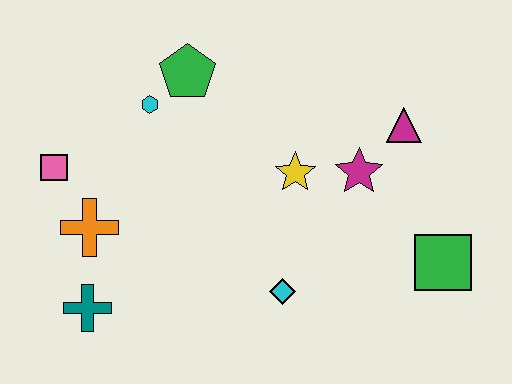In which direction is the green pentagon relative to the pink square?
The green pentagon is to the right of the pink square.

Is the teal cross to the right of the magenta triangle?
No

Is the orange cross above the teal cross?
Yes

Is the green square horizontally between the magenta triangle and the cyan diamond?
No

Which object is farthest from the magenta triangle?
The teal cross is farthest from the magenta triangle.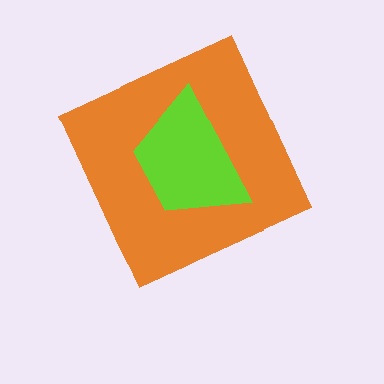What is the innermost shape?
The lime trapezoid.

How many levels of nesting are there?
2.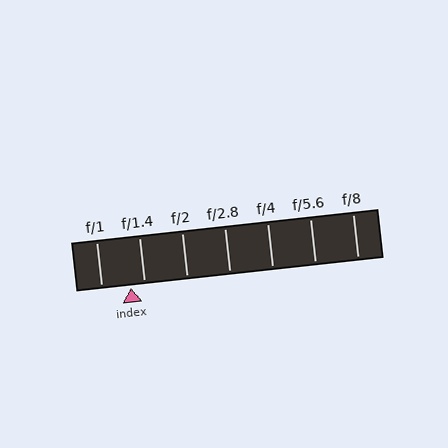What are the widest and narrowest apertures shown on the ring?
The widest aperture shown is f/1 and the narrowest is f/8.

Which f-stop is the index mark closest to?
The index mark is closest to f/1.4.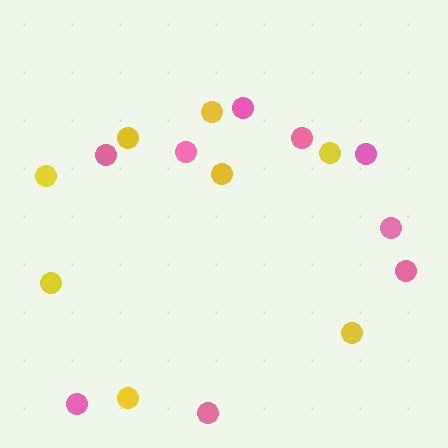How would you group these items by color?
There are 2 groups: one group of pink circles (9) and one group of yellow circles (8).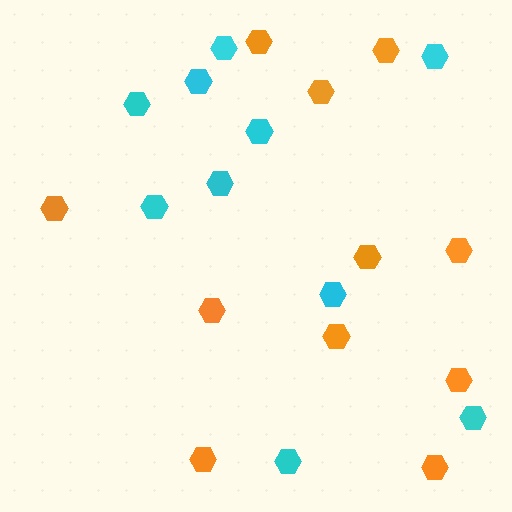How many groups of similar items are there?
There are 2 groups: one group of cyan hexagons (10) and one group of orange hexagons (11).